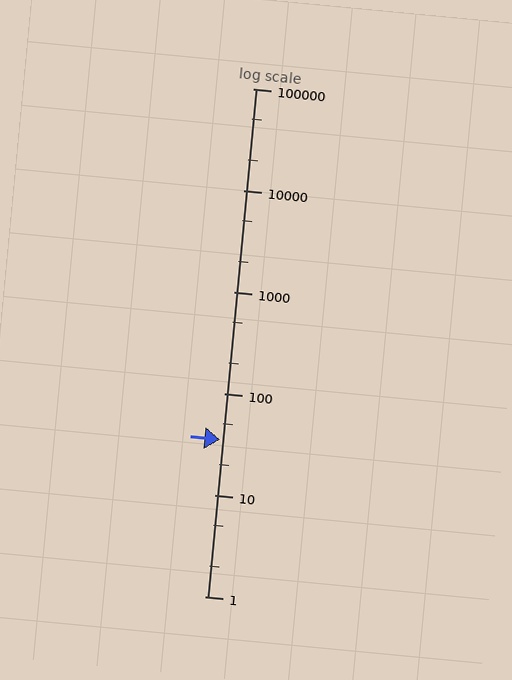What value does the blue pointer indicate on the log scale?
The pointer indicates approximately 35.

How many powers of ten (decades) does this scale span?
The scale spans 5 decades, from 1 to 100000.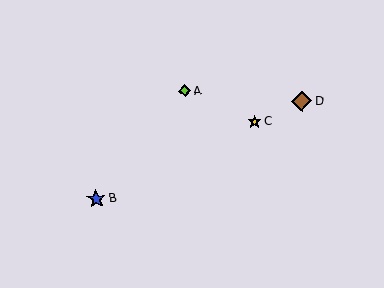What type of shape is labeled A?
Shape A is a lime diamond.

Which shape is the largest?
The brown diamond (labeled D) is the largest.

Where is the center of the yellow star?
The center of the yellow star is at (255, 122).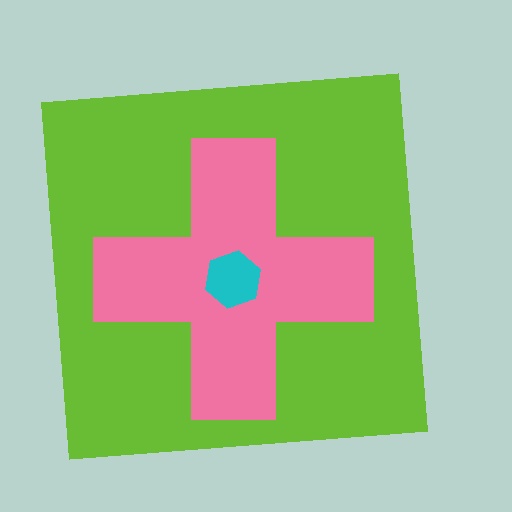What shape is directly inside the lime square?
The pink cross.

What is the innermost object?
The cyan hexagon.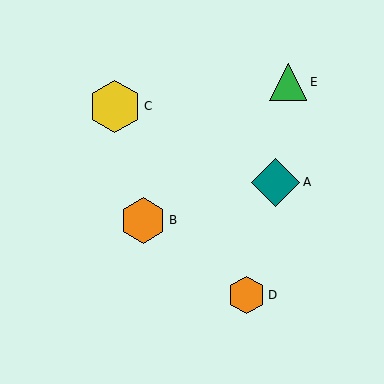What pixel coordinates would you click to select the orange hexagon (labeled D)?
Click at (246, 295) to select the orange hexagon D.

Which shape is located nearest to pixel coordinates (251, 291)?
The orange hexagon (labeled D) at (246, 295) is nearest to that location.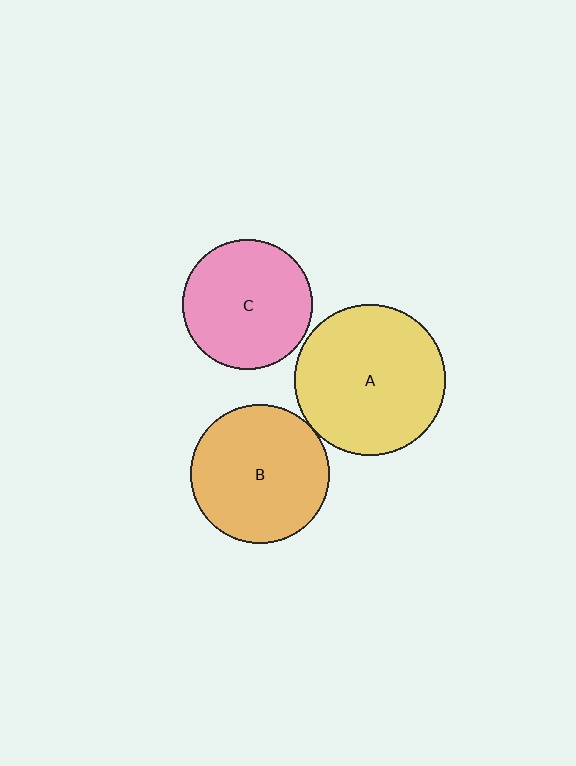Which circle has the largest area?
Circle A (yellow).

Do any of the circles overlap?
No, none of the circles overlap.